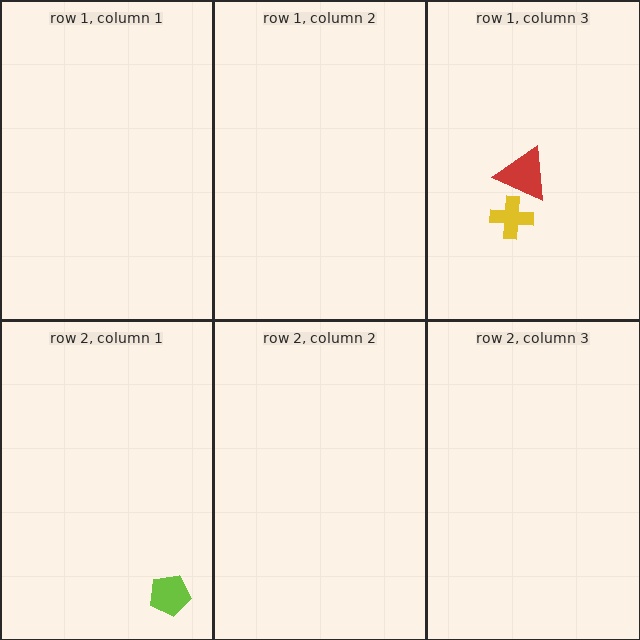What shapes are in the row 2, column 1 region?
The lime pentagon.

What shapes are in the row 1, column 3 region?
The yellow cross, the red triangle.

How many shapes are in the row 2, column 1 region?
1.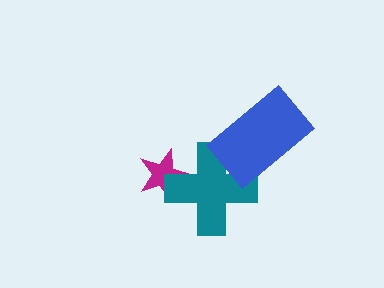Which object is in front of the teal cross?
The blue rectangle is in front of the teal cross.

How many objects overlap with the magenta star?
1 object overlaps with the magenta star.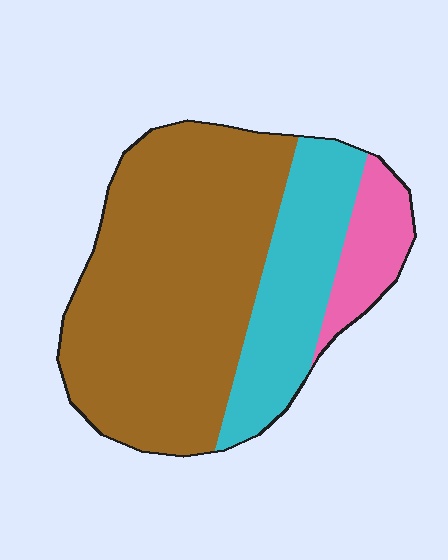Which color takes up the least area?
Pink, at roughly 10%.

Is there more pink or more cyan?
Cyan.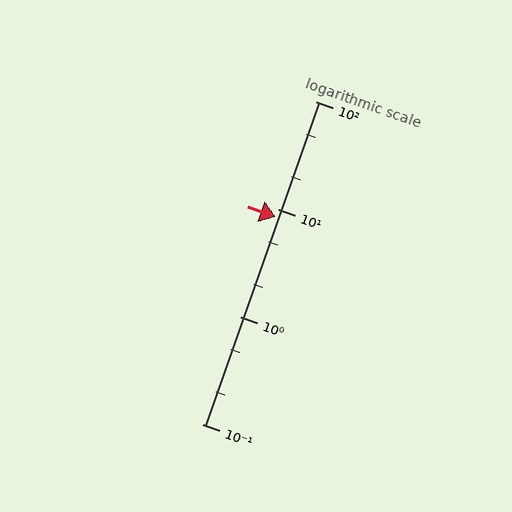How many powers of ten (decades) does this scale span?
The scale spans 3 decades, from 0.1 to 100.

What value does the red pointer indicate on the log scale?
The pointer indicates approximately 8.4.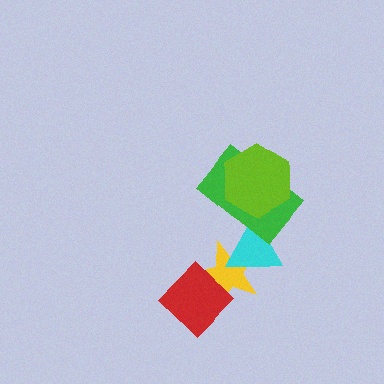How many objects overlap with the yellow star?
2 objects overlap with the yellow star.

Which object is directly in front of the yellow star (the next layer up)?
The red diamond is directly in front of the yellow star.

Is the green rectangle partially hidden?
Yes, it is partially covered by another shape.